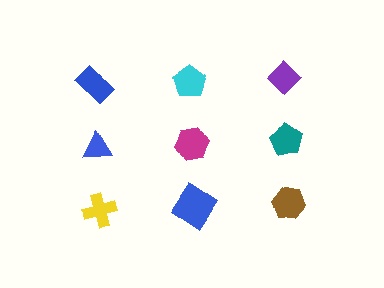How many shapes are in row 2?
3 shapes.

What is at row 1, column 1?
A blue rectangle.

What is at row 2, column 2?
A magenta hexagon.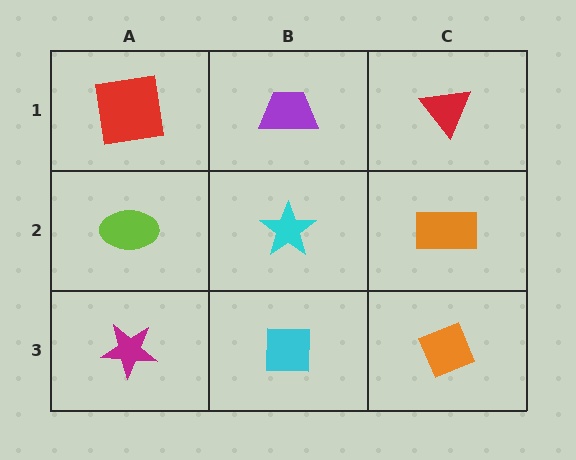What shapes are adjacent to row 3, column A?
A lime ellipse (row 2, column A), a cyan square (row 3, column B).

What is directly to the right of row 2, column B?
An orange rectangle.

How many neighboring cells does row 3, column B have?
3.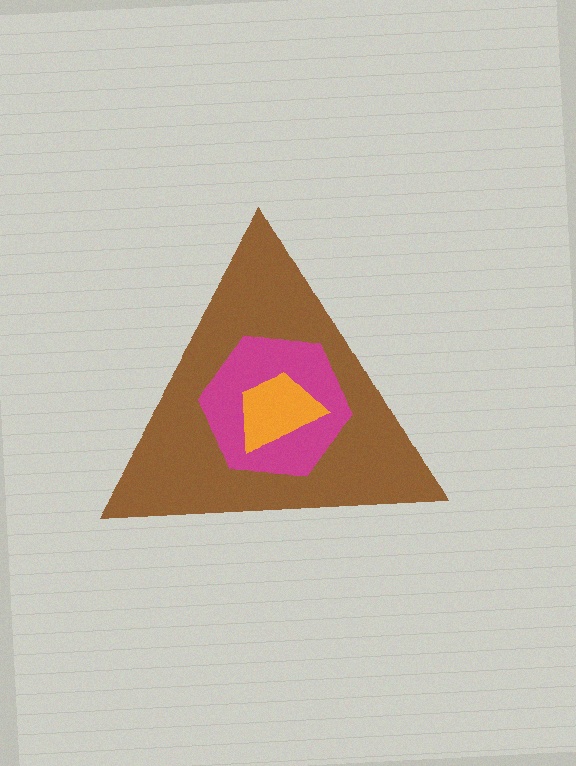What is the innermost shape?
The orange trapezoid.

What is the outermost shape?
The brown triangle.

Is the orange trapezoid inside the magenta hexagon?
Yes.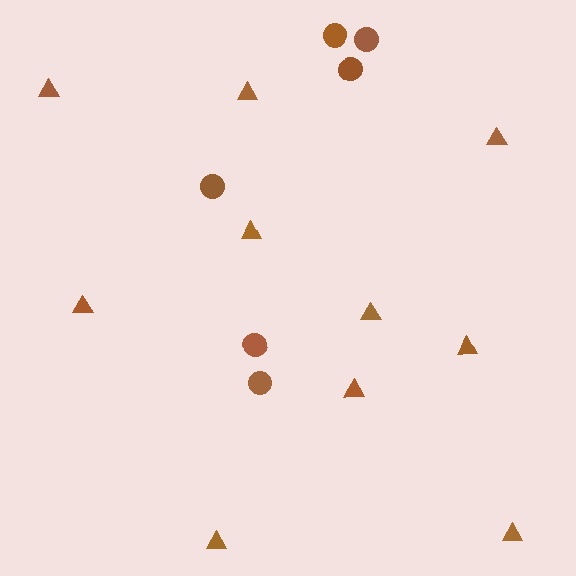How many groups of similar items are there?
There are 2 groups: one group of triangles (10) and one group of circles (6).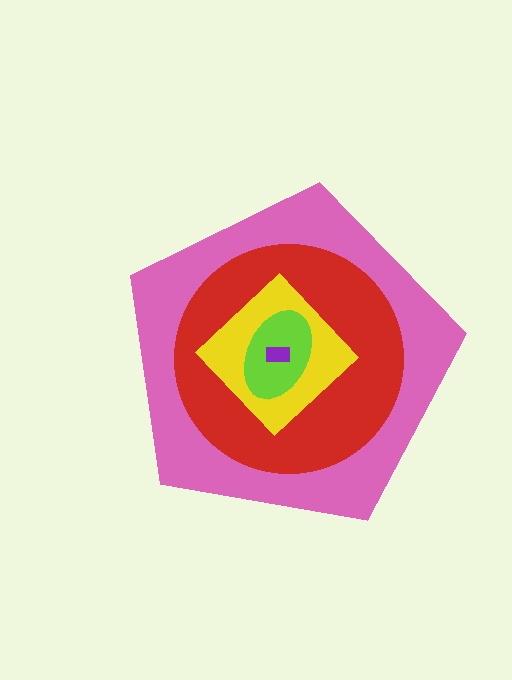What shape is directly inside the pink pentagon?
The red circle.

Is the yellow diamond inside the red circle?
Yes.